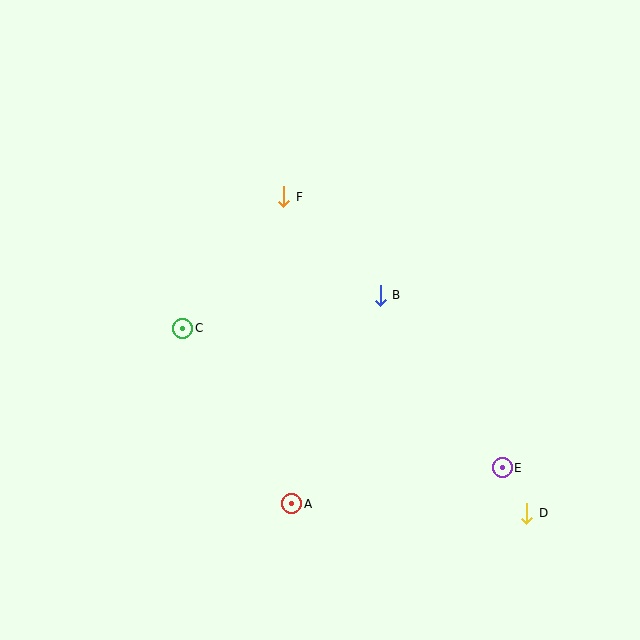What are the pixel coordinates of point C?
Point C is at (183, 328).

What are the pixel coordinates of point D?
Point D is at (527, 513).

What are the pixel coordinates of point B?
Point B is at (380, 295).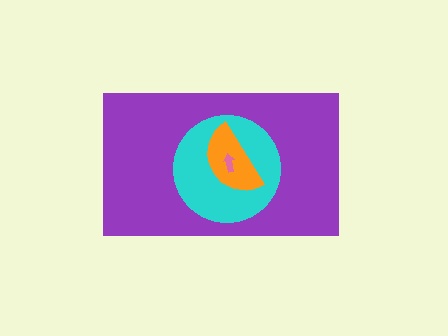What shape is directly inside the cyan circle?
The orange semicircle.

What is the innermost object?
The pink arrow.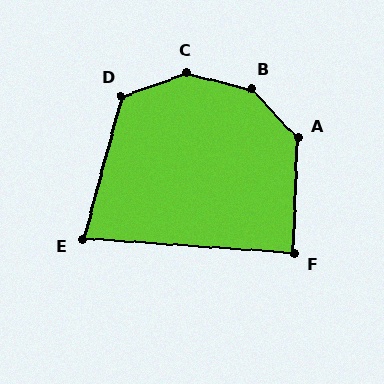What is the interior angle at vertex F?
Approximately 88 degrees (approximately right).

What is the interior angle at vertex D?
Approximately 125 degrees (obtuse).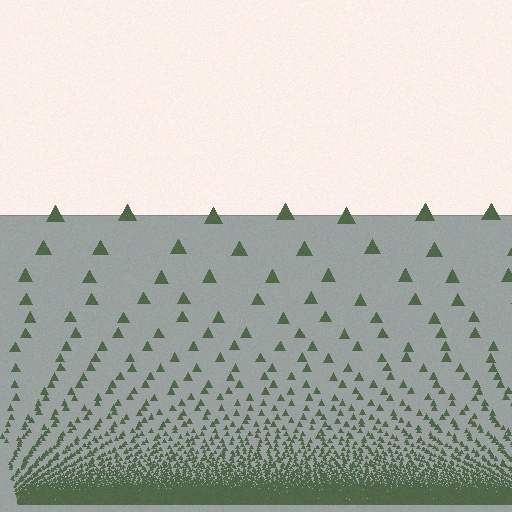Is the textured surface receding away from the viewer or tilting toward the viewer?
The surface appears to tilt toward the viewer. Texture elements get larger and sparser toward the top.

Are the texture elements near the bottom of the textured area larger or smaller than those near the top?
Smaller. The gradient is inverted — elements near the bottom are smaller and denser.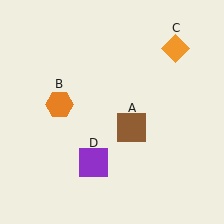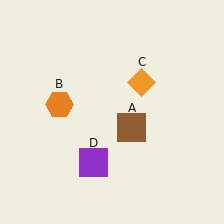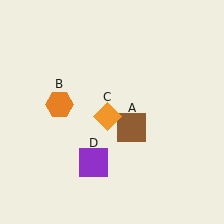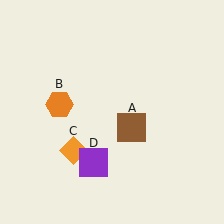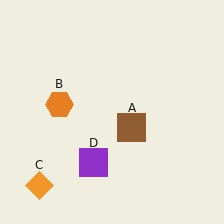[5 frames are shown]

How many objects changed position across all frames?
1 object changed position: orange diamond (object C).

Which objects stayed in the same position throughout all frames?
Brown square (object A) and orange hexagon (object B) and purple square (object D) remained stationary.